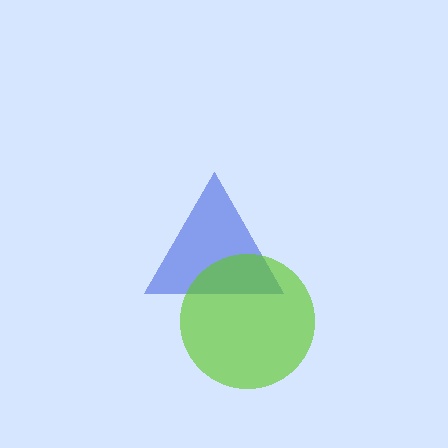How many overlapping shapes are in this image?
There are 2 overlapping shapes in the image.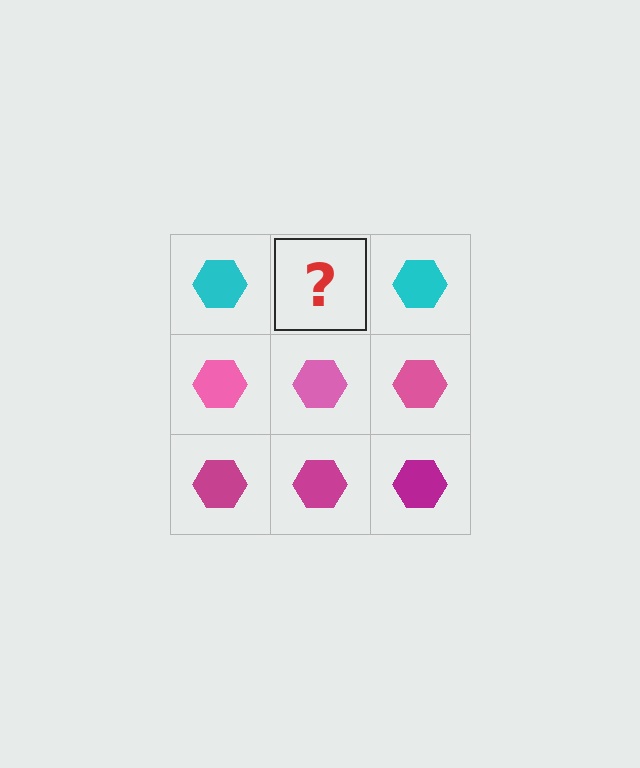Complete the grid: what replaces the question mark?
The question mark should be replaced with a cyan hexagon.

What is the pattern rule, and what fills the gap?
The rule is that each row has a consistent color. The gap should be filled with a cyan hexagon.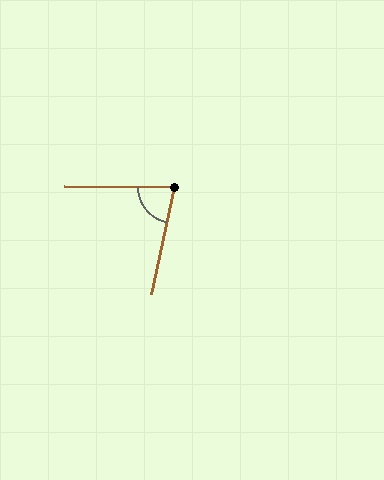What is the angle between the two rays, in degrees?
Approximately 78 degrees.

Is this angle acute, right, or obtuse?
It is acute.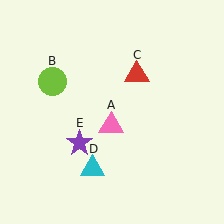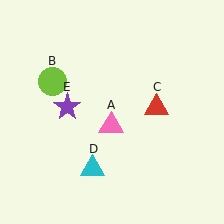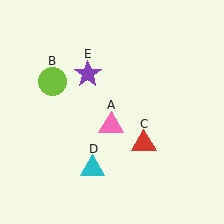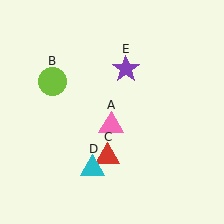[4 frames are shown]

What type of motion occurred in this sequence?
The red triangle (object C), purple star (object E) rotated clockwise around the center of the scene.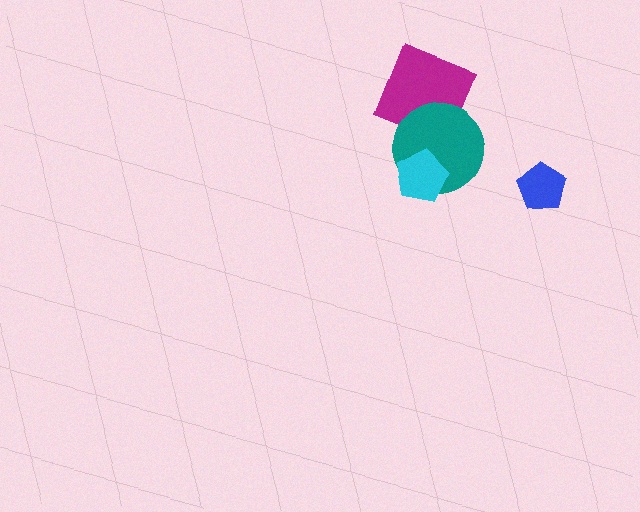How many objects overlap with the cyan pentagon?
1 object overlaps with the cyan pentagon.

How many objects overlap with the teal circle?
2 objects overlap with the teal circle.